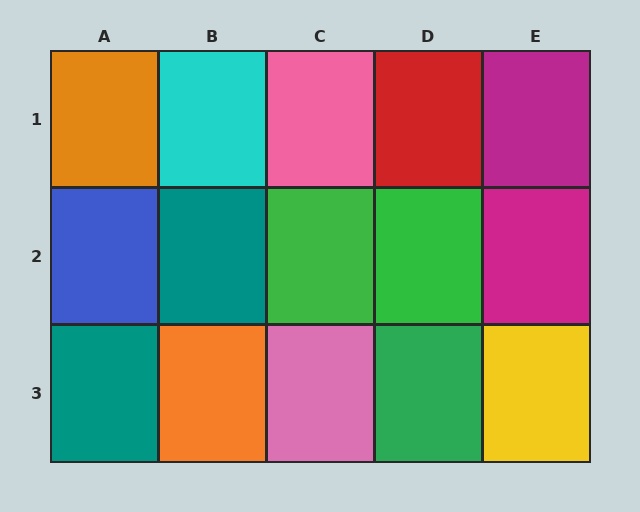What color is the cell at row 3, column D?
Green.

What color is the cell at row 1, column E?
Magenta.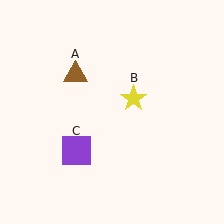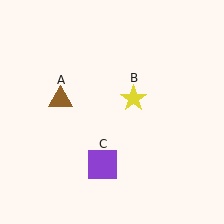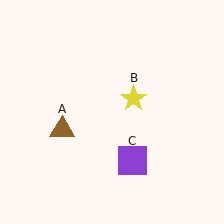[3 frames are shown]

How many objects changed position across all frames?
2 objects changed position: brown triangle (object A), purple square (object C).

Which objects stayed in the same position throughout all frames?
Yellow star (object B) remained stationary.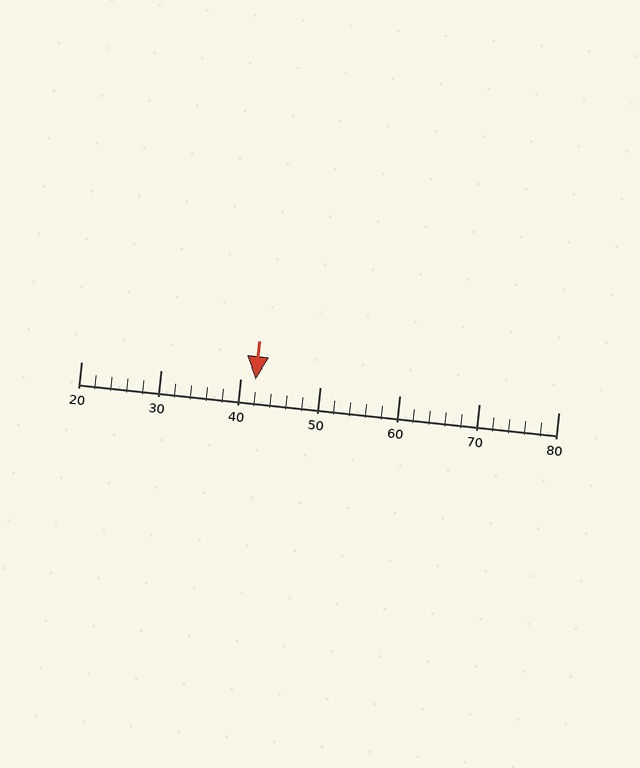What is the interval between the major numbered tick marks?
The major tick marks are spaced 10 units apart.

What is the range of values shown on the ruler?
The ruler shows values from 20 to 80.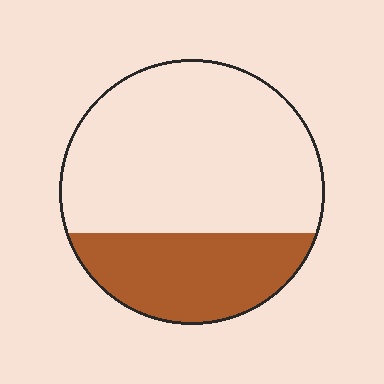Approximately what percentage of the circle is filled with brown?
Approximately 30%.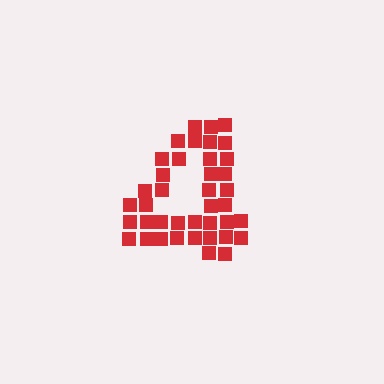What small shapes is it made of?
It is made of small squares.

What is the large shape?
The large shape is the digit 4.